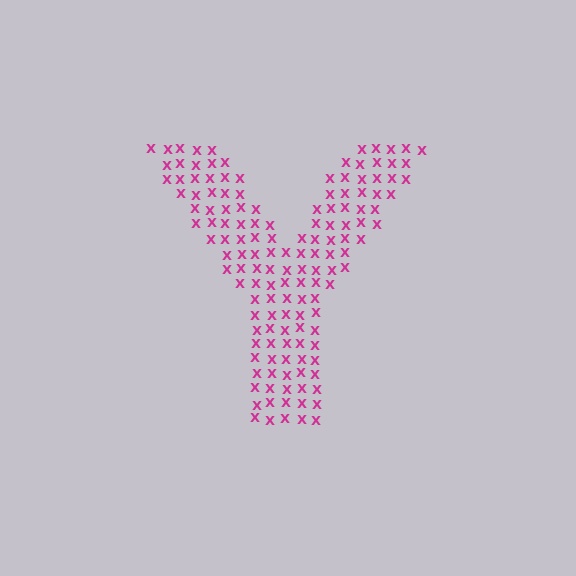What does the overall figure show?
The overall figure shows the letter Y.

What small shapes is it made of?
It is made of small letter X's.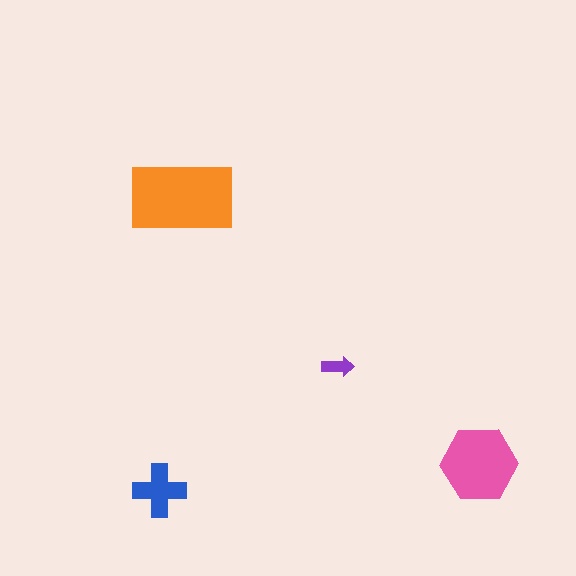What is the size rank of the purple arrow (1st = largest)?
4th.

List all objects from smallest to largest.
The purple arrow, the blue cross, the pink hexagon, the orange rectangle.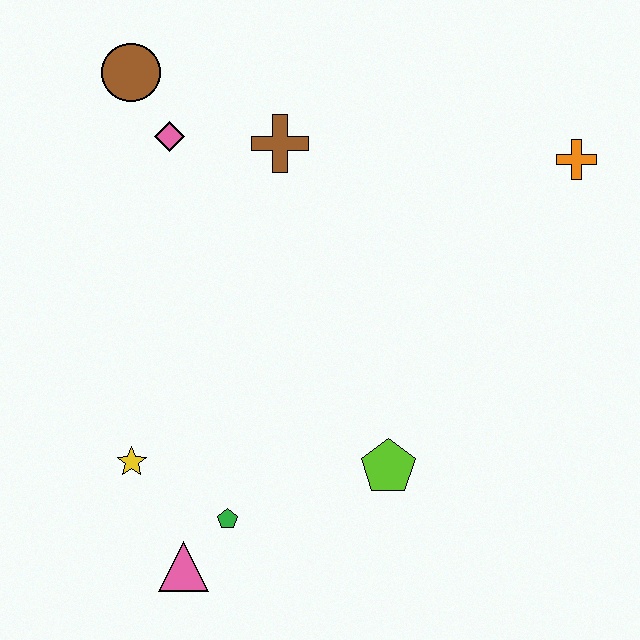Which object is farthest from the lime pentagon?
The brown circle is farthest from the lime pentagon.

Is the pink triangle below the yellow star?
Yes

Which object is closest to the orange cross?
The brown cross is closest to the orange cross.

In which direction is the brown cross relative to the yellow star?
The brown cross is above the yellow star.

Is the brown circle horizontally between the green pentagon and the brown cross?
No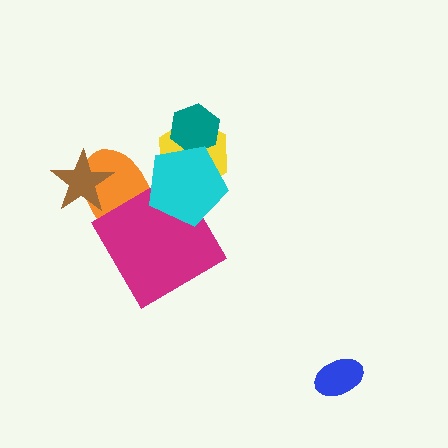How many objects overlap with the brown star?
1 object overlaps with the brown star.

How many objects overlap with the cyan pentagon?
4 objects overlap with the cyan pentagon.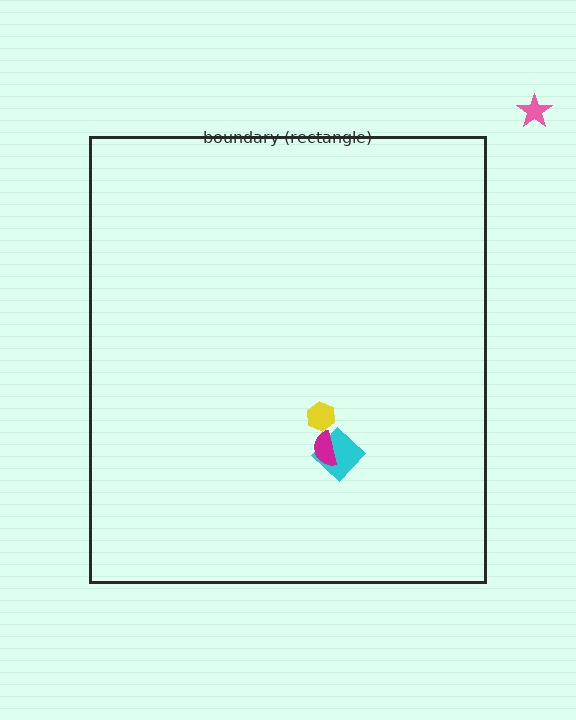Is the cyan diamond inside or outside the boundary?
Inside.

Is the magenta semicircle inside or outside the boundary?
Inside.